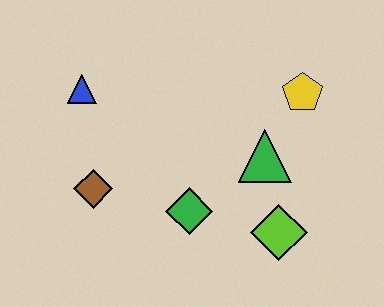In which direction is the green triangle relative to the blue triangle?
The green triangle is to the right of the blue triangle.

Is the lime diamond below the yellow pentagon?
Yes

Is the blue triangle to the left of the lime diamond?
Yes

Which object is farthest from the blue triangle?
The lime diamond is farthest from the blue triangle.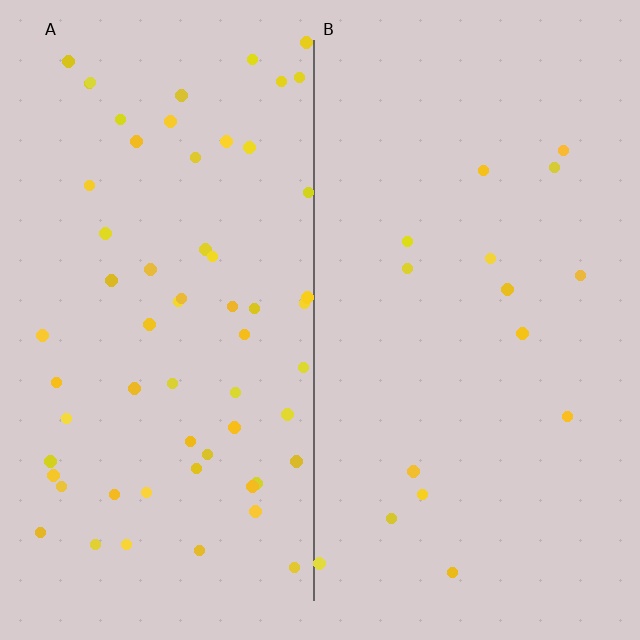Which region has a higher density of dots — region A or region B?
A (the left).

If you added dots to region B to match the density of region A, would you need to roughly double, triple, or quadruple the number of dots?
Approximately quadruple.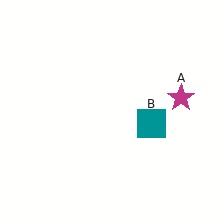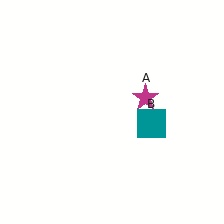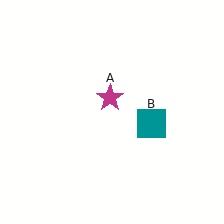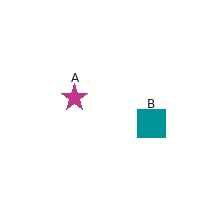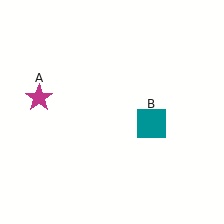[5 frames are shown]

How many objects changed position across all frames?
1 object changed position: magenta star (object A).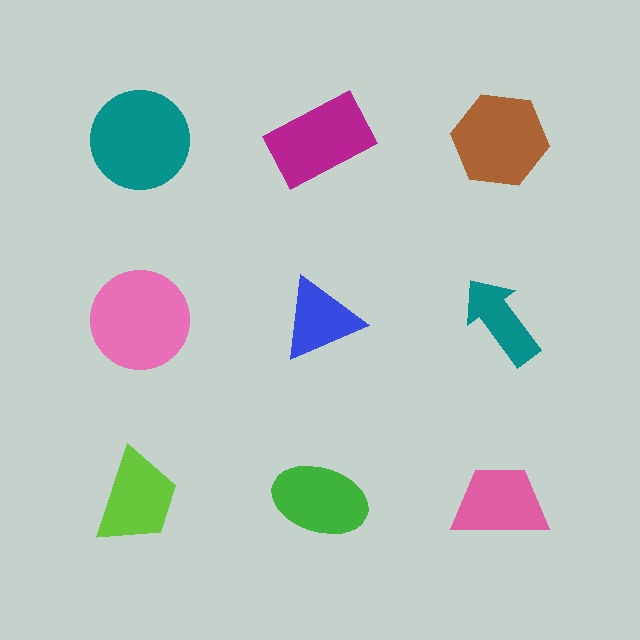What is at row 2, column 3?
A teal arrow.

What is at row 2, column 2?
A blue triangle.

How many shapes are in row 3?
3 shapes.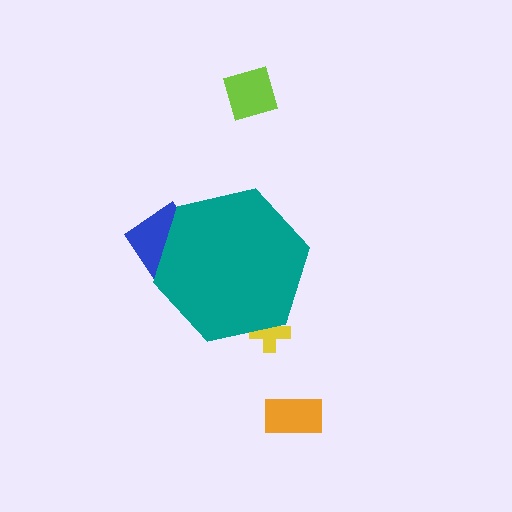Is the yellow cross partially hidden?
Yes, the yellow cross is partially hidden behind the teal hexagon.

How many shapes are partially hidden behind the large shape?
2 shapes are partially hidden.